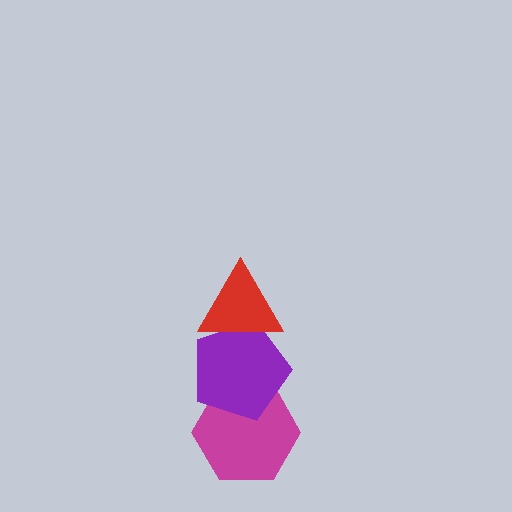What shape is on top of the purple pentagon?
The red triangle is on top of the purple pentagon.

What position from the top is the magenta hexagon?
The magenta hexagon is 3rd from the top.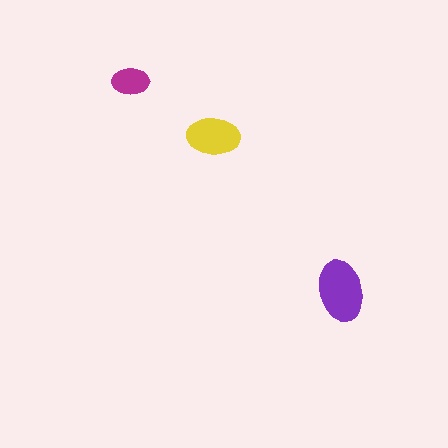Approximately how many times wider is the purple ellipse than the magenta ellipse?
About 1.5 times wider.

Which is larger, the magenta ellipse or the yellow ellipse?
The yellow one.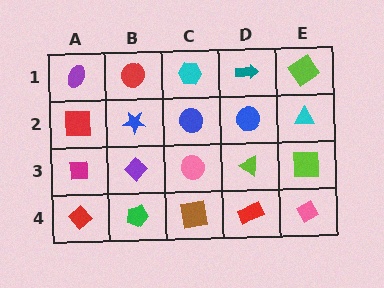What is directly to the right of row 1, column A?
A red circle.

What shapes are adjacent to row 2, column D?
A teal arrow (row 1, column D), a lime triangle (row 3, column D), a blue circle (row 2, column C), a cyan triangle (row 2, column E).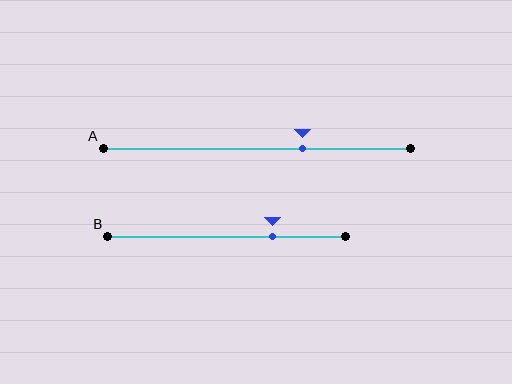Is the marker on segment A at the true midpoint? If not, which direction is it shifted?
No, the marker on segment A is shifted to the right by about 15% of the segment length.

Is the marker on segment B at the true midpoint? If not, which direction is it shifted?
No, the marker on segment B is shifted to the right by about 19% of the segment length.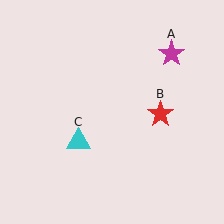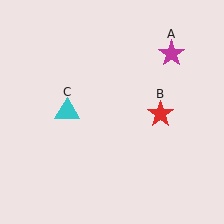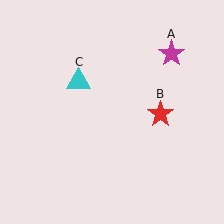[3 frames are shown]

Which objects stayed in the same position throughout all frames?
Magenta star (object A) and red star (object B) remained stationary.